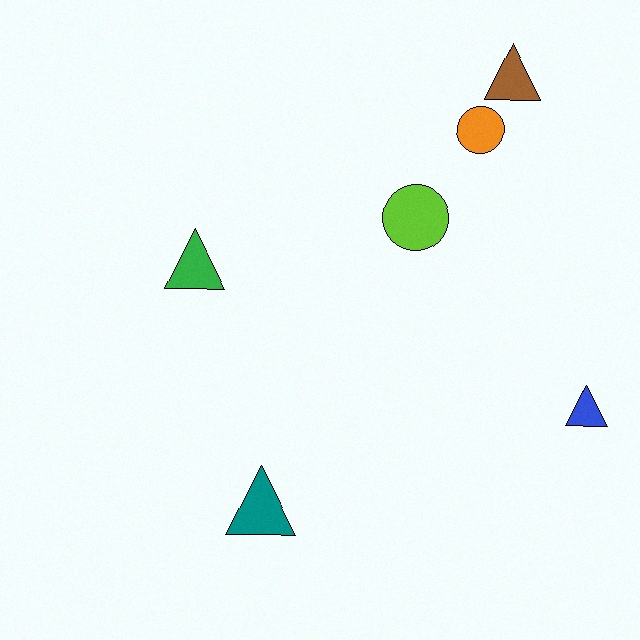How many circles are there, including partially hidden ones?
There are 2 circles.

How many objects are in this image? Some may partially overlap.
There are 6 objects.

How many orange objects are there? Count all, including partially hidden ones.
There is 1 orange object.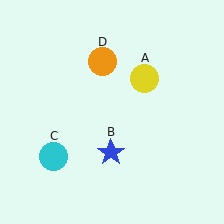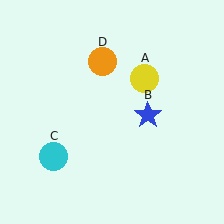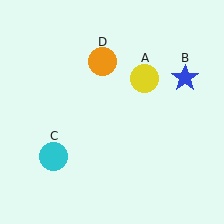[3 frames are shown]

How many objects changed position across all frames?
1 object changed position: blue star (object B).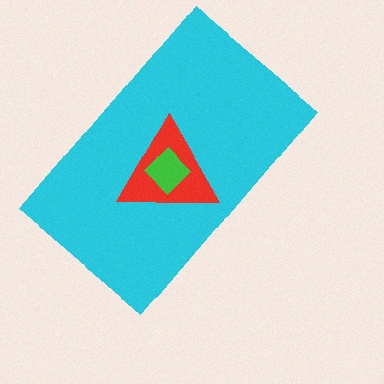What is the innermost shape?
The green diamond.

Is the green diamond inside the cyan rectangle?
Yes.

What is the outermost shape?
The cyan rectangle.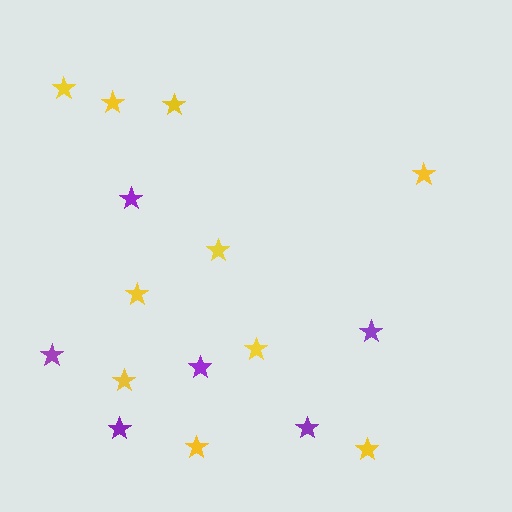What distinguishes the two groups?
There are 2 groups: one group of yellow stars (10) and one group of purple stars (6).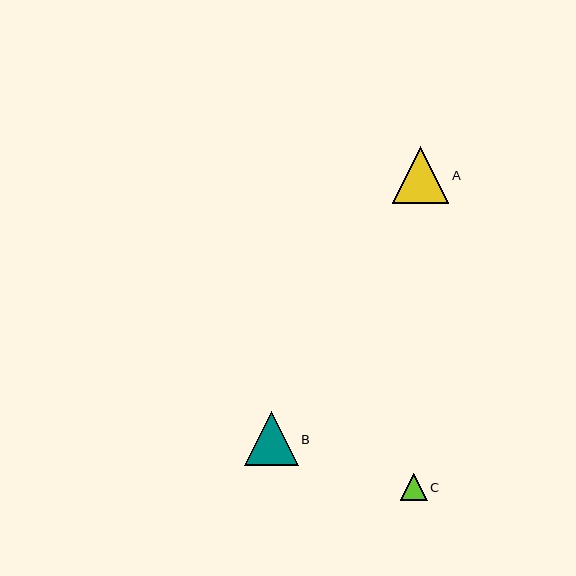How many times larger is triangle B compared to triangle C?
Triangle B is approximately 2.0 times the size of triangle C.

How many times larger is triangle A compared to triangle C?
Triangle A is approximately 2.1 times the size of triangle C.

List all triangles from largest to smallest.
From largest to smallest: A, B, C.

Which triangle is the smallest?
Triangle C is the smallest with a size of approximately 27 pixels.